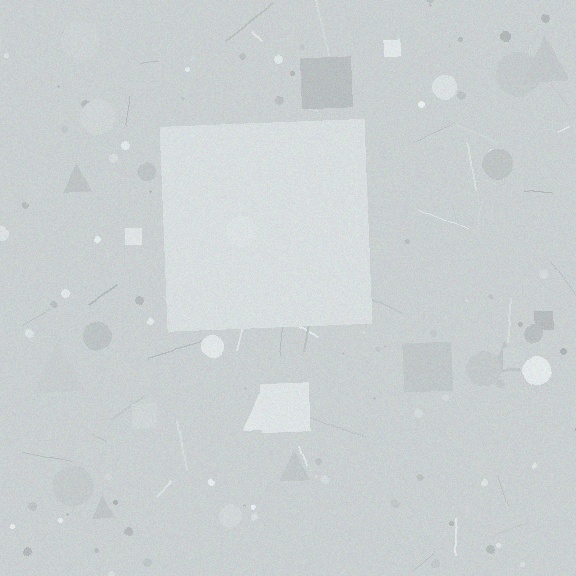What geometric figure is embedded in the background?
A square is embedded in the background.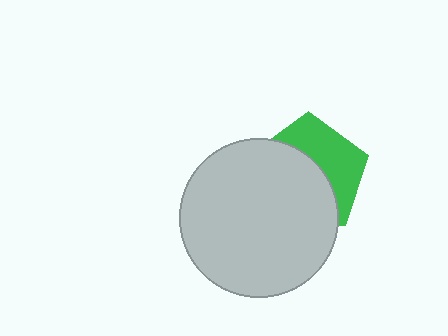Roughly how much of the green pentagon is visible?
A small part of it is visible (roughly 42%).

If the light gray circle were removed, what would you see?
You would see the complete green pentagon.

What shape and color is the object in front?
The object in front is a light gray circle.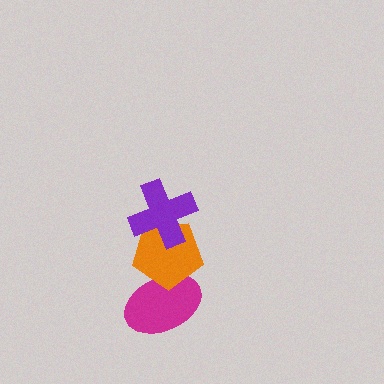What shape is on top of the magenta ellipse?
The orange pentagon is on top of the magenta ellipse.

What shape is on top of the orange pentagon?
The purple cross is on top of the orange pentagon.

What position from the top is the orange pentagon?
The orange pentagon is 2nd from the top.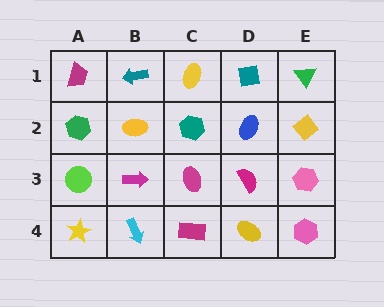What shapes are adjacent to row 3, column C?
A teal hexagon (row 2, column C), a magenta rectangle (row 4, column C), a magenta arrow (row 3, column B), a magenta semicircle (row 3, column D).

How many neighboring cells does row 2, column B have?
4.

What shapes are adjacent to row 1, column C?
A teal hexagon (row 2, column C), a teal arrow (row 1, column B), a teal square (row 1, column D).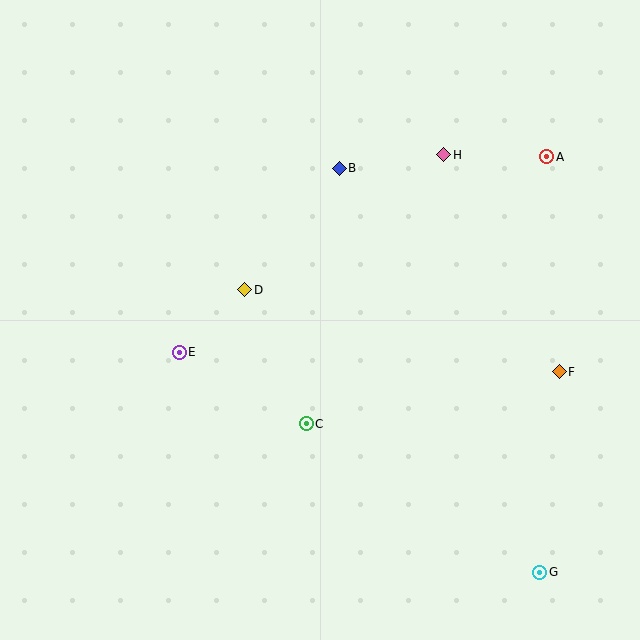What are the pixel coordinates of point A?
Point A is at (547, 157).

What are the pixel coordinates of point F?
Point F is at (559, 372).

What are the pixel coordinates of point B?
Point B is at (339, 168).